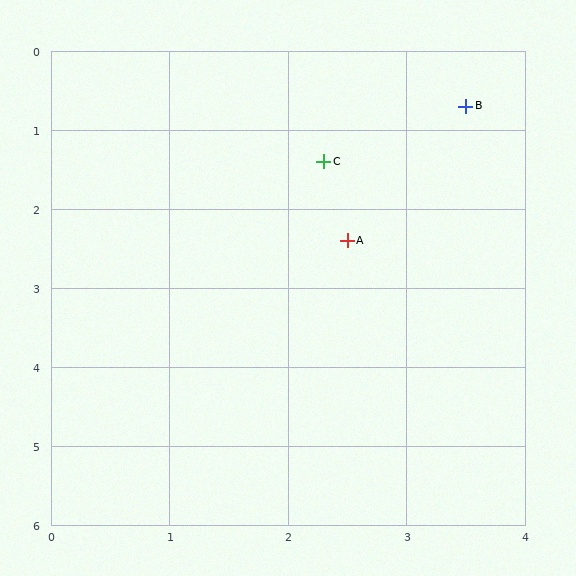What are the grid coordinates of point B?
Point B is at approximately (3.5, 0.7).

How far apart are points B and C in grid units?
Points B and C are about 1.4 grid units apart.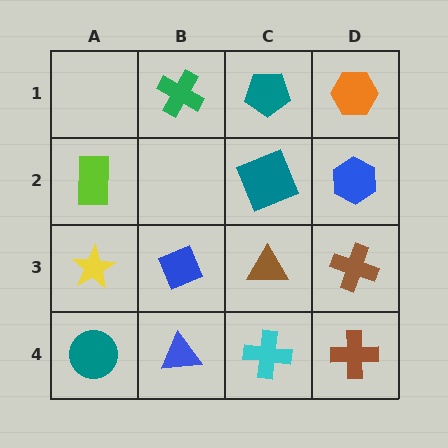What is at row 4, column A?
A teal circle.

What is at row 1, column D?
An orange hexagon.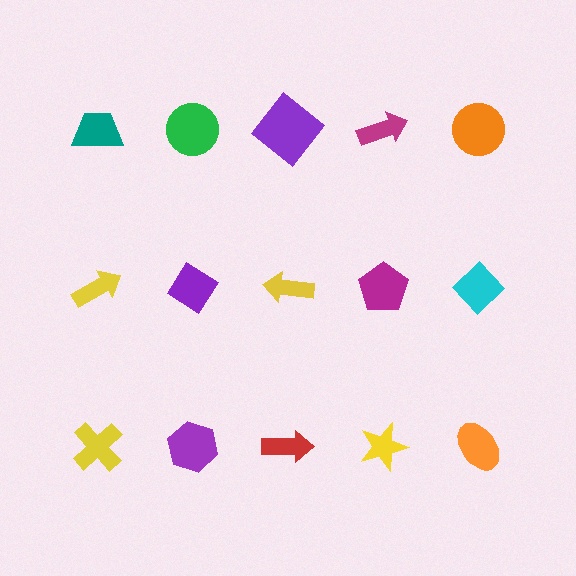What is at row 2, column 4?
A magenta pentagon.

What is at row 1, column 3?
A purple diamond.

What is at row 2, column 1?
A yellow arrow.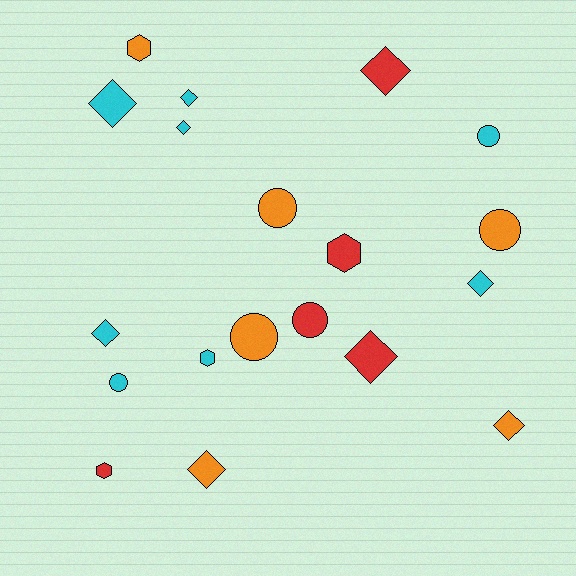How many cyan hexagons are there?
There is 1 cyan hexagon.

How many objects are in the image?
There are 19 objects.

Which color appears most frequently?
Cyan, with 8 objects.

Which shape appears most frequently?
Diamond, with 9 objects.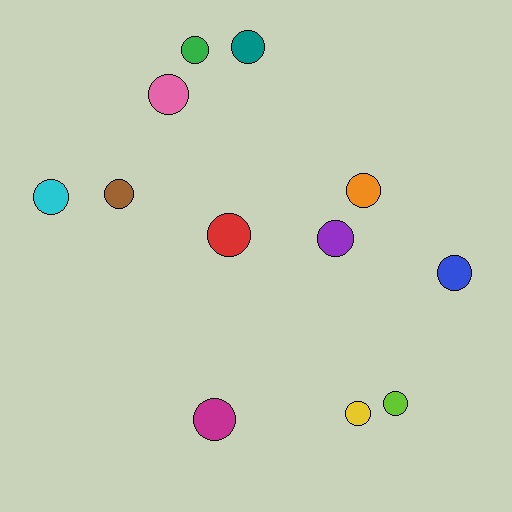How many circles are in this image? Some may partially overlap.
There are 12 circles.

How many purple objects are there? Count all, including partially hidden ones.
There is 1 purple object.